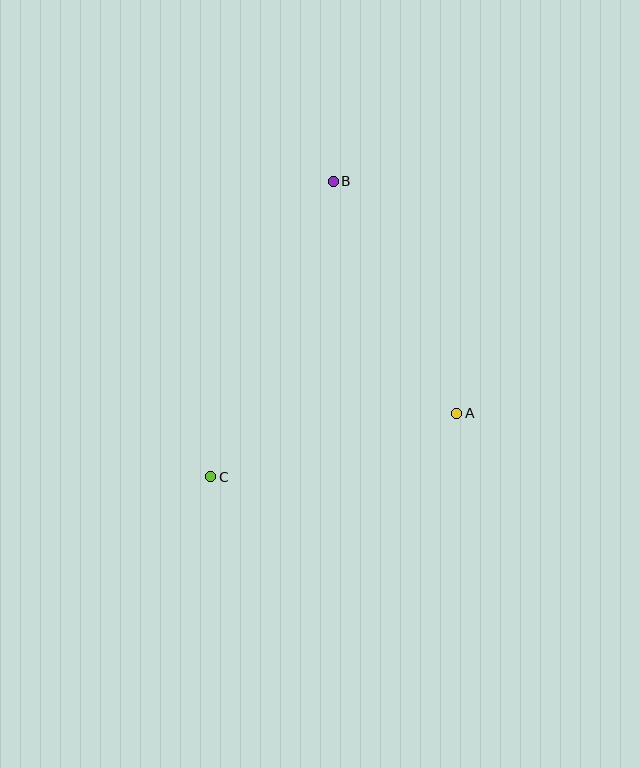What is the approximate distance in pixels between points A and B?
The distance between A and B is approximately 263 pixels.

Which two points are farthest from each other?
Points B and C are farthest from each other.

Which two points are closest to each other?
Points A and C are closest to each other.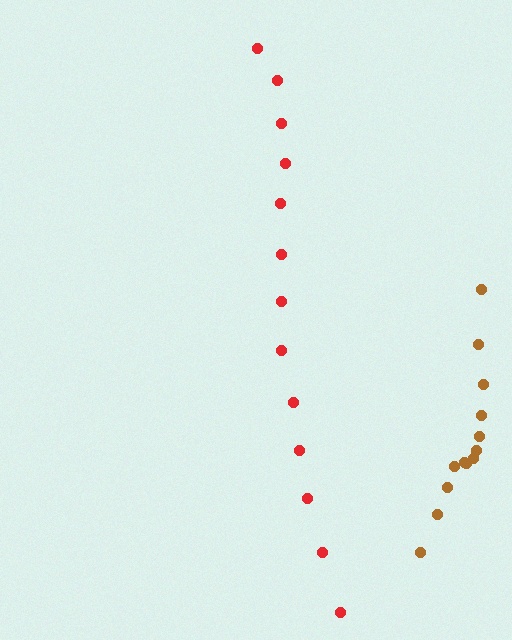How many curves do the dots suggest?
There are 2 distinct paths.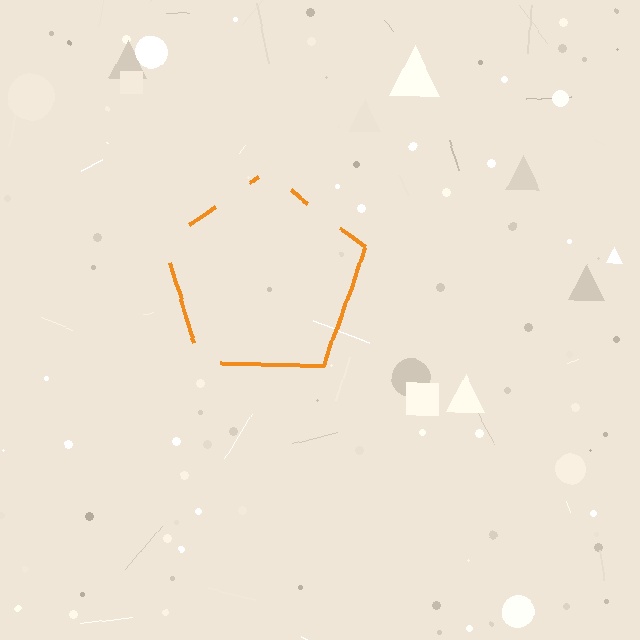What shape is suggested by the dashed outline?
The dashed outline suggests a pentagon.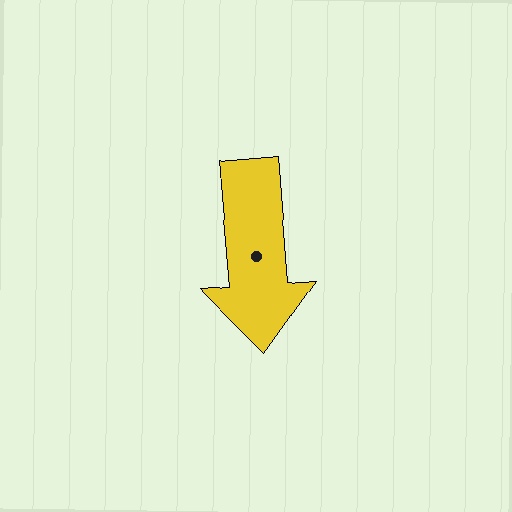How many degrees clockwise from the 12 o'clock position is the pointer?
Approximately 175 degrees.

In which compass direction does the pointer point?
South.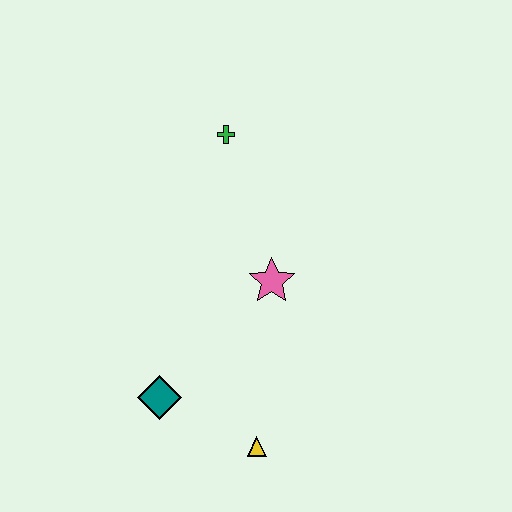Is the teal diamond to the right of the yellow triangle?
No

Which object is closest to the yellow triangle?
The teal diamond is closest to the yellow triangle.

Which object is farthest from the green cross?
The yellow triangle is farthest from the green cross.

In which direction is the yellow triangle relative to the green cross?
The yellow triangle is below the green cross.